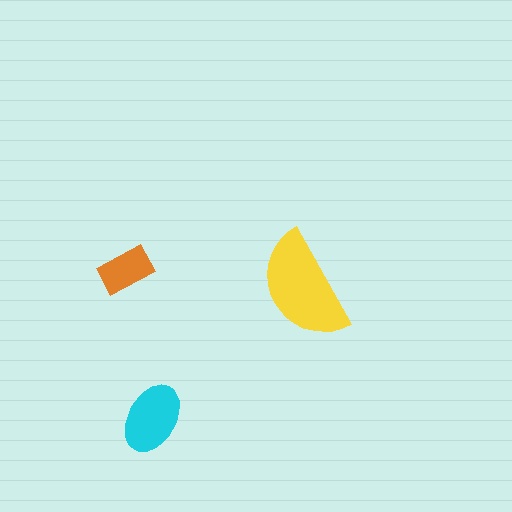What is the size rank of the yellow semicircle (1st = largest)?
1st.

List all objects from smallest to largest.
The orange rectangle, the cyan ellipse, the yellow semicircle.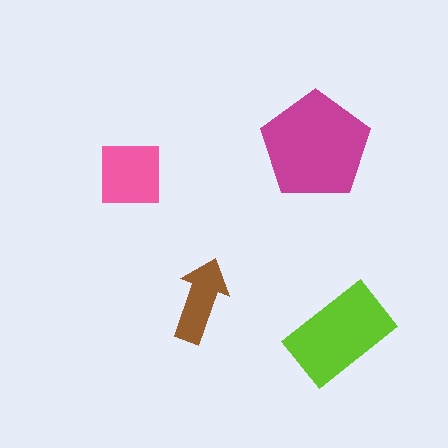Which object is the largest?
The magenta pentagon.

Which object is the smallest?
The brown arrow.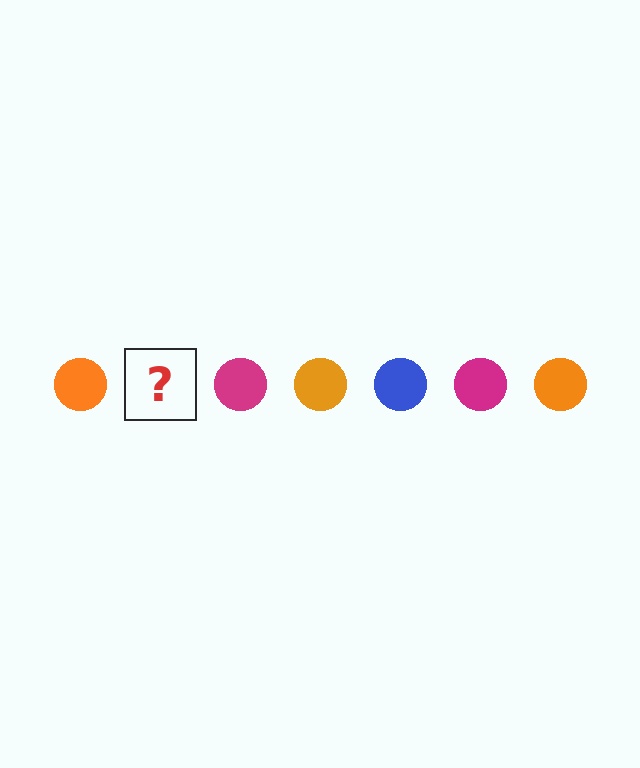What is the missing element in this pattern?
The missing element is a blue circle.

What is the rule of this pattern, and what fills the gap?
The rule is that the pattern cycles through orange, blue, magenta circles. The gap should be filled with a blue circle.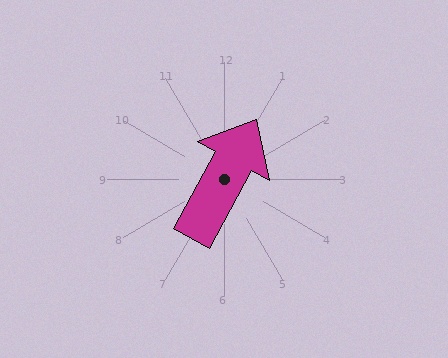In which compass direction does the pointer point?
Northeast.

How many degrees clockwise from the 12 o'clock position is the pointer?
Approximately 29 degrees.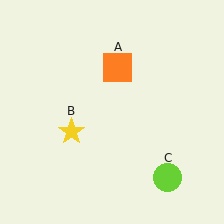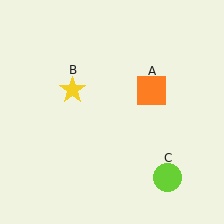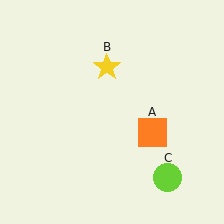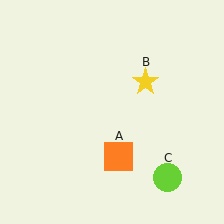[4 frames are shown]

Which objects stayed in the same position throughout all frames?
Lime circle (object C) remained stationary.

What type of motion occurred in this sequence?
The orange square (object A), yellow star (object B) rotated clockwise around the center of the scene.